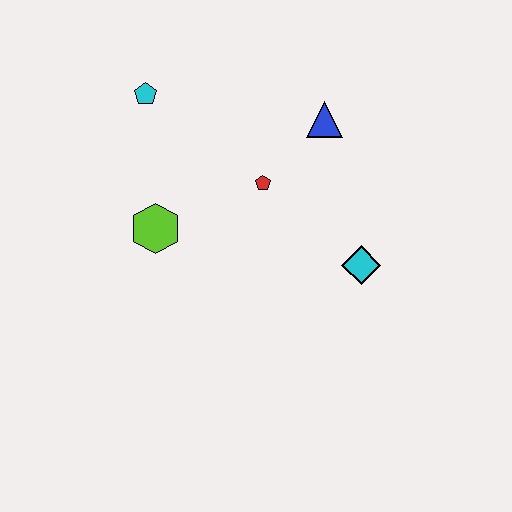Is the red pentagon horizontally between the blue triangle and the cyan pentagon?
Yes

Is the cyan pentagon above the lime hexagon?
Yes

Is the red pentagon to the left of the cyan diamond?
Yes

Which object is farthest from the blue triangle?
The lime hexagon is farthest from the blue triangle.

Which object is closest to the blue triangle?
The red pentagon is closest to the blue triangle.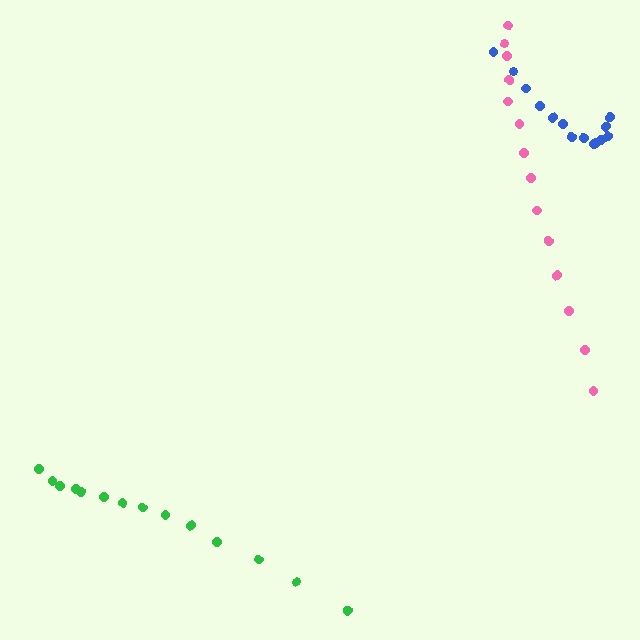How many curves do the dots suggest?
There are 3 distinct paths.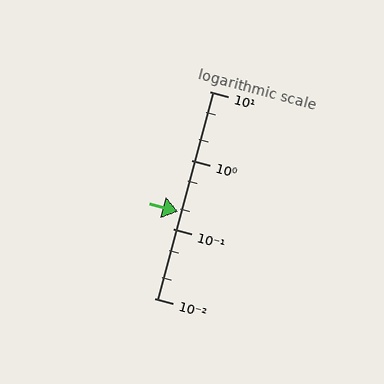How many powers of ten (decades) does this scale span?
The scale spans 3 decades, from 0.01 to 10.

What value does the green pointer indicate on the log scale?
The pointer indicates approximately 0.18.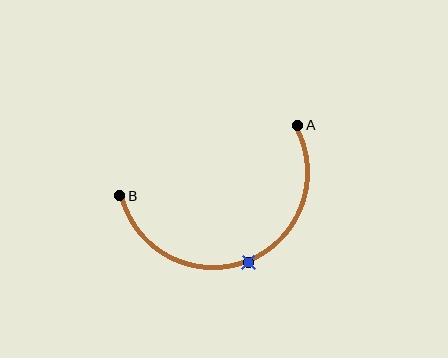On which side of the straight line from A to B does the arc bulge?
The arc bulges below the straight line connecting A and B.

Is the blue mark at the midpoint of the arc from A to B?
Yes. The blue mark lies on the arc at equal arc-length from both A and B — it is the arc midpoint.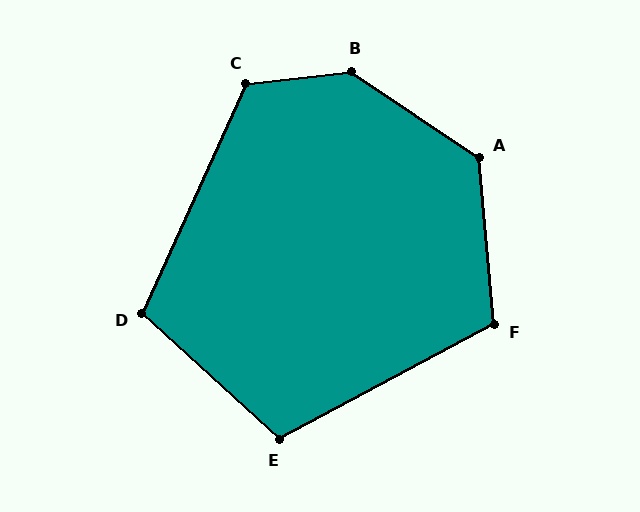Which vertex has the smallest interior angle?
D, at approximately 108 degrees.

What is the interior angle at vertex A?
Approximately 129 degrees (obtuse).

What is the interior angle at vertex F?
Approximately 113 degrees (obtuse).